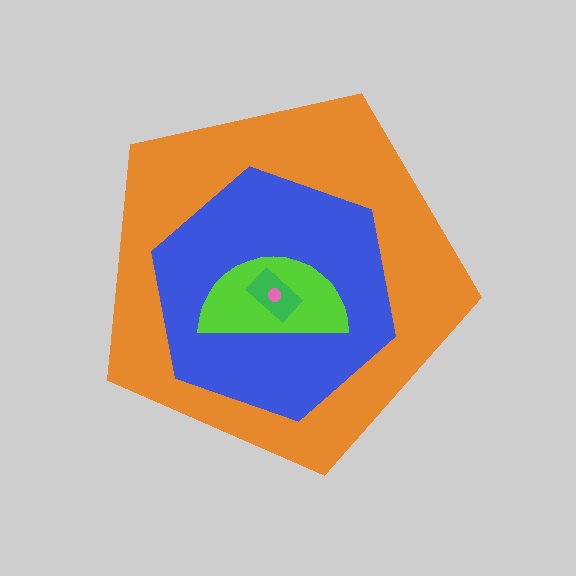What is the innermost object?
The pink circle.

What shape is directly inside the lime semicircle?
The green rectangle.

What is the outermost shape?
The orange pentagon.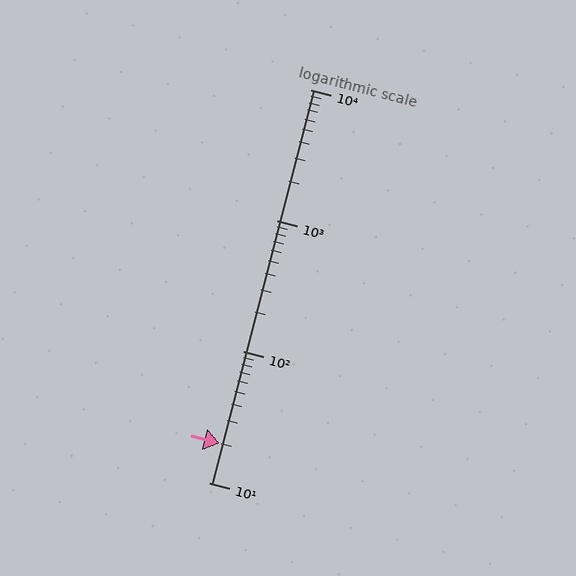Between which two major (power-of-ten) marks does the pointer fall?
The pointer is between 10 and 100.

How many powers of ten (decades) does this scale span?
The scale spans 3 decades, from 10 to 10000.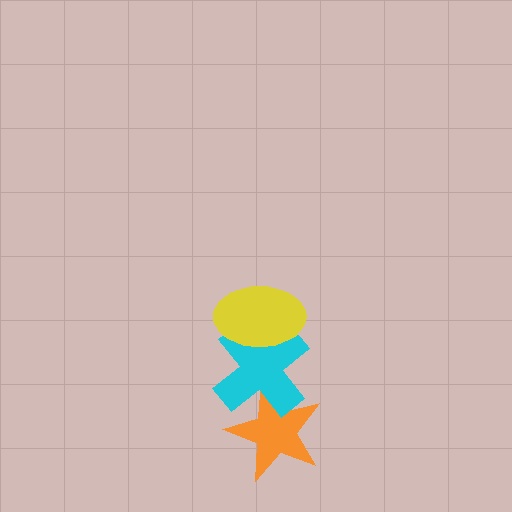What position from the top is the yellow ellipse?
The yellow ellipse is 1st from the top.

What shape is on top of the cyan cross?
The yellow ellipse is on top of the cyan cross.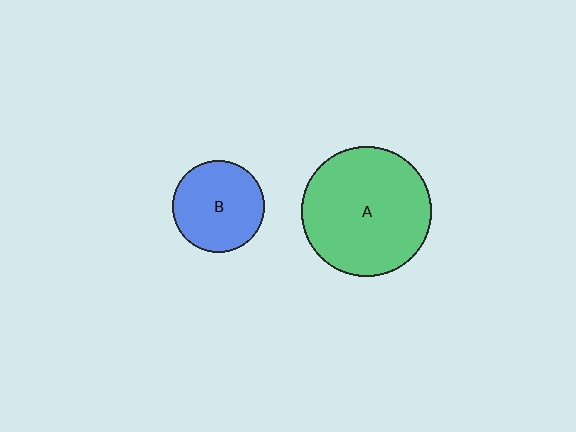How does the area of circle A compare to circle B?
Approximately 2.0 times.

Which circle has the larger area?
Circle A (green).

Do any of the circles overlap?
No, none of the circles overlap.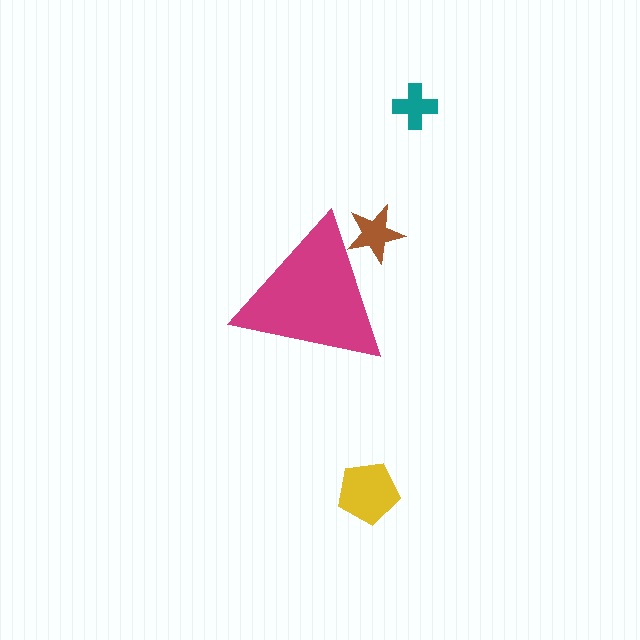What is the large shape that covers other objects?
A magenta triangle.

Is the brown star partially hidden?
Yes, the brown star is partially hidden behind the magenta triangle.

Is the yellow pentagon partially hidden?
No, the yellow pentagon is fully visible.